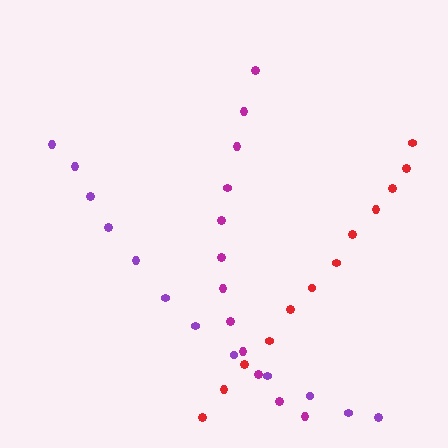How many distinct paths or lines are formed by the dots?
There are 3 distinct paths.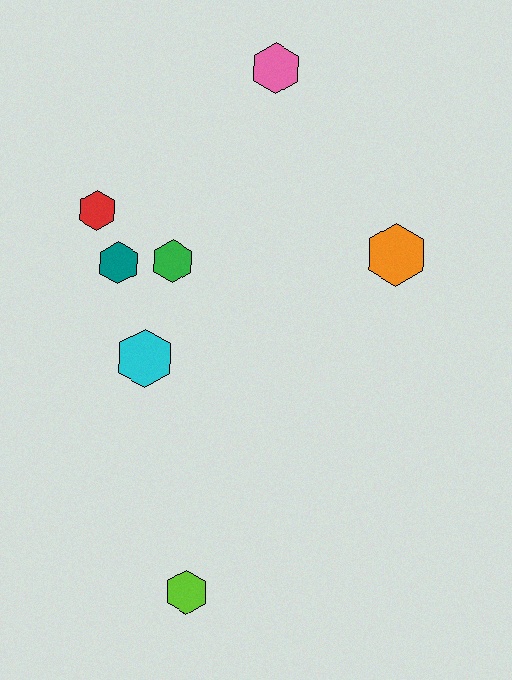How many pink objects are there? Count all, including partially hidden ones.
There is 1 pink object.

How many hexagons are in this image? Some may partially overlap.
There are 7 hexagons.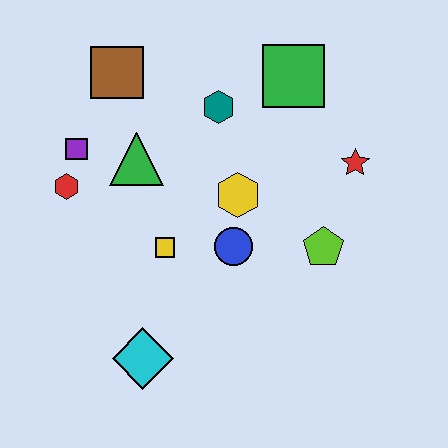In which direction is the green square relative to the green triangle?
The green square is to the right of the green triangle.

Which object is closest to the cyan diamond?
The yellow square is closest to the cyan diamond.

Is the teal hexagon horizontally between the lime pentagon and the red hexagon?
Yes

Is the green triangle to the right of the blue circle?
No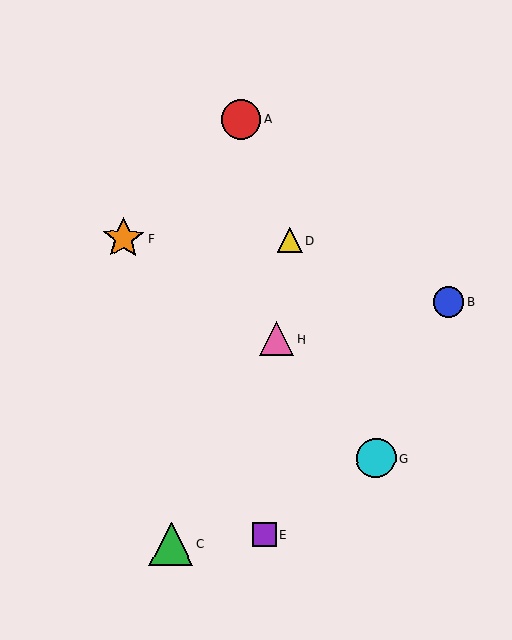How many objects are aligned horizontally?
2 objects (D, F) are aligned horizontally.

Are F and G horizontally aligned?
No, F is at y≈238 and G is at y≈458.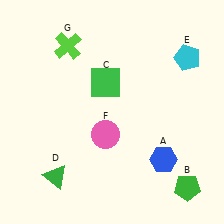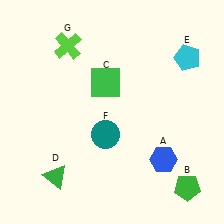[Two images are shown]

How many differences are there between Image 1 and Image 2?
There is 1 difference between the two images.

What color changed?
The circle (F) changed from pink in Image 1 to teal in Image 2.